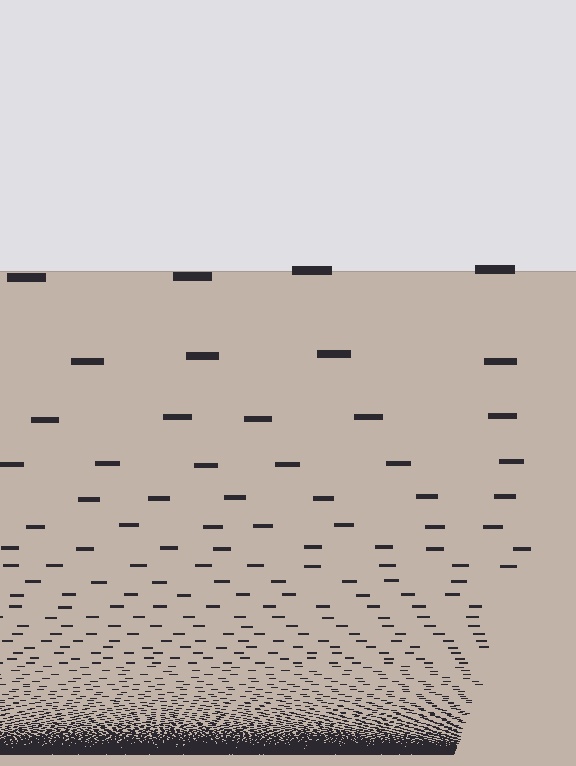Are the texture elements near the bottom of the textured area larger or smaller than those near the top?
Smaller. The gradient is inverted — elements near the bottom are smaller and denser.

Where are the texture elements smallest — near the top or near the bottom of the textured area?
Near the bottom.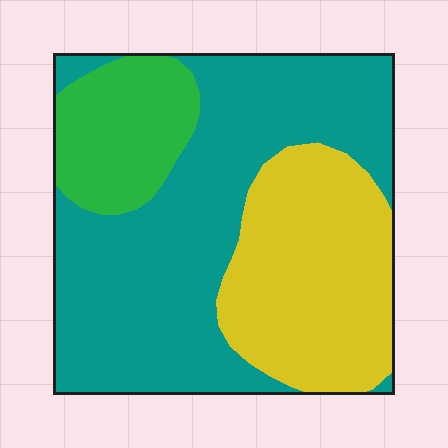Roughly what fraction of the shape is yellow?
Yellow covers around 30% of the shape.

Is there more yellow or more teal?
Teal.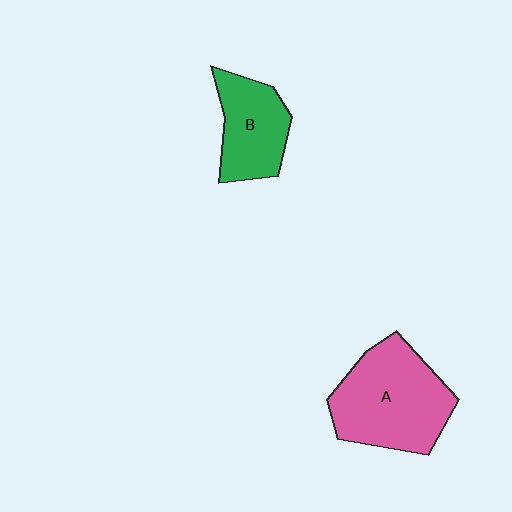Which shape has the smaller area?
Shape B (green).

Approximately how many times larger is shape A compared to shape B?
Approximately 1.6 times.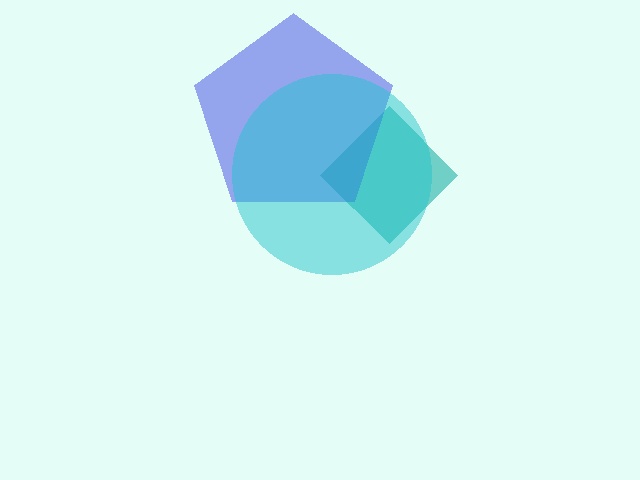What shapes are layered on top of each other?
The layered shapes are: a teal diamond, a blue pentagon, a cyan circle.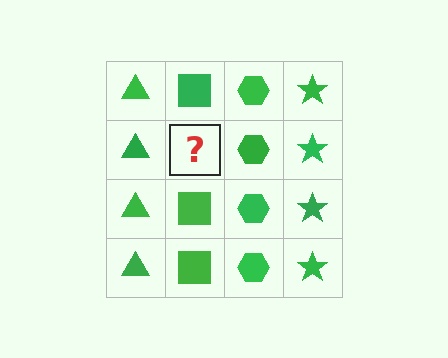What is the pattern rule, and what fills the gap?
The rule is that each column has a consistent shape. The gap should be filled with a green square.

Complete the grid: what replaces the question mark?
The question mark should be replaced with a green square.